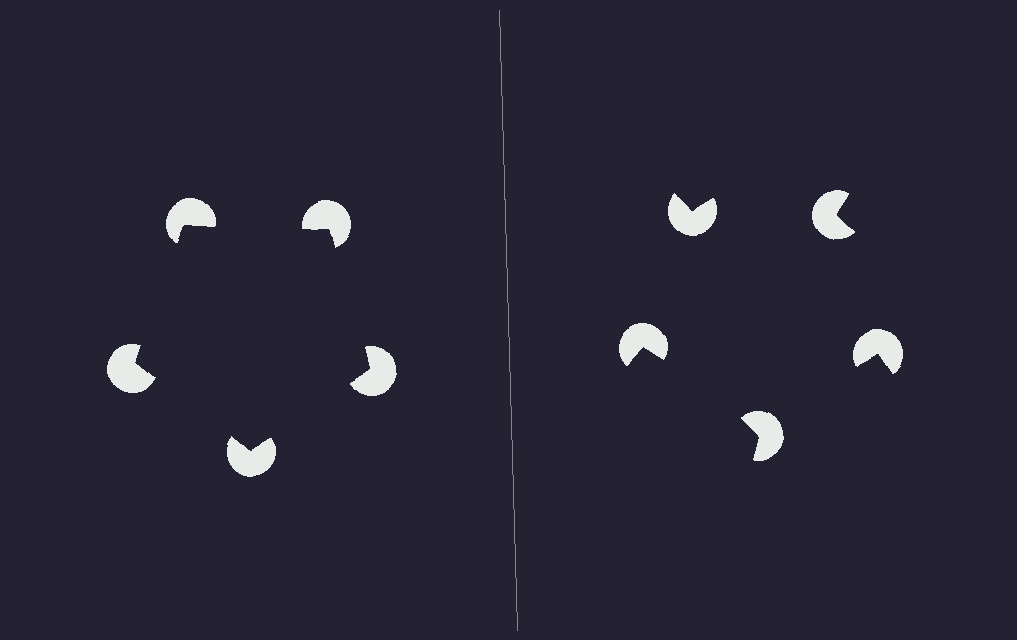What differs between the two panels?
The pac-man discs are positioned identically on both sides; only the wedge orientations differ. On the left they align to a pentagon; on the right they are misaligned.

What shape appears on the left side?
An illusory pentagon.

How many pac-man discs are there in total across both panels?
10 — 5 on each side.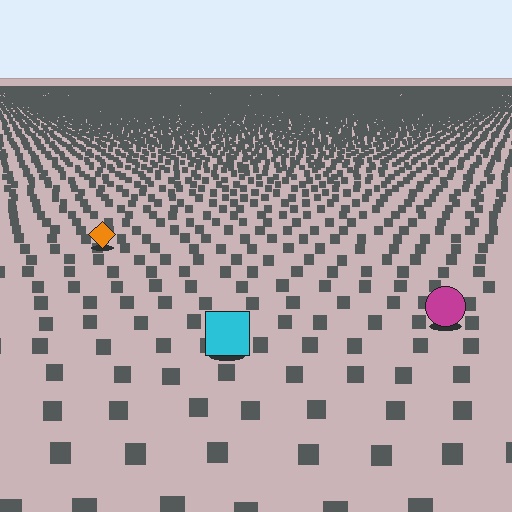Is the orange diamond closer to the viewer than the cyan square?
No. The cyan square is closer — you can tell from the texture gradient: the ground texture is coarser near it.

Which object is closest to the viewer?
The cyan square is closest. The texture marks near it are larger and more spread out.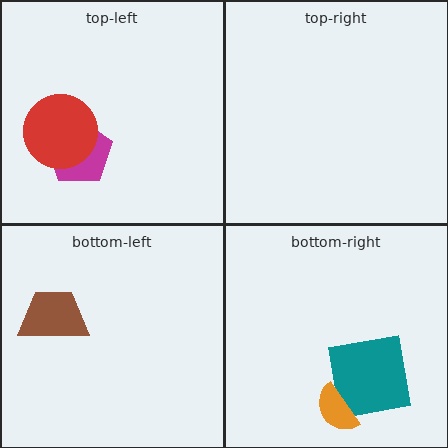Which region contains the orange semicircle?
The bottom-right region.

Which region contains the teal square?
The bottom-right region.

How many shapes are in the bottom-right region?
2.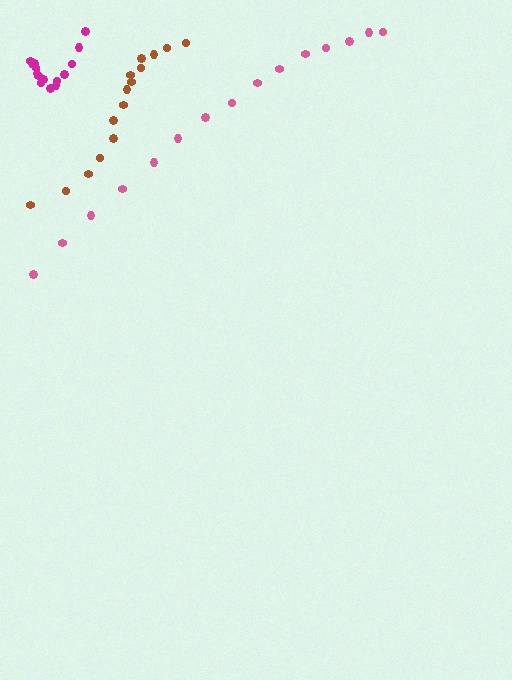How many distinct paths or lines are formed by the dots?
There are 3 distinct paths.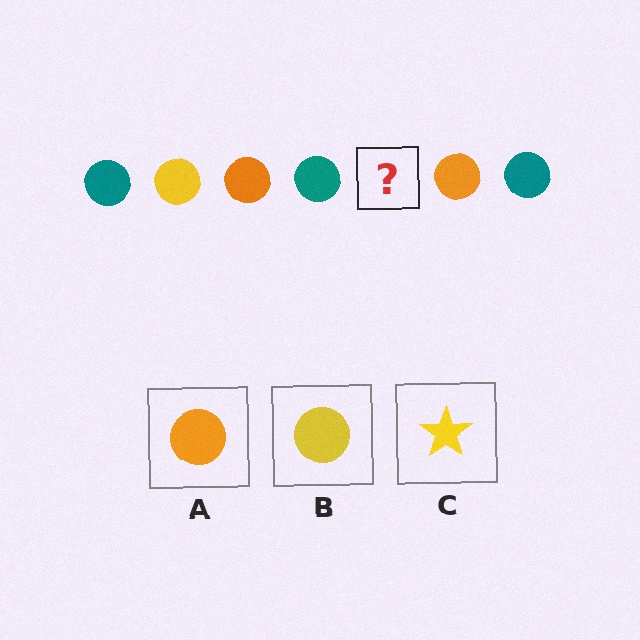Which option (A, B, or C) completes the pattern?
B.